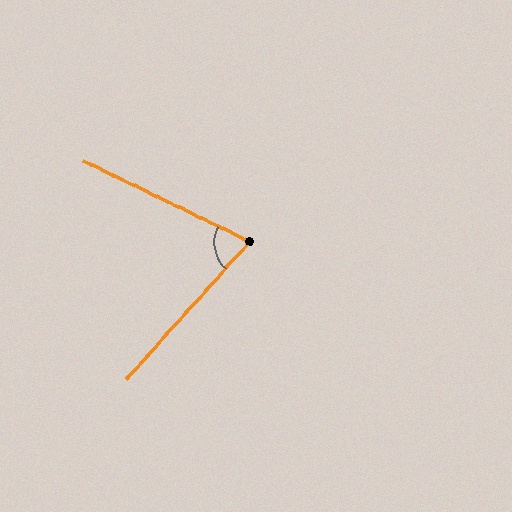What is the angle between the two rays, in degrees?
Approximately 74 degrees.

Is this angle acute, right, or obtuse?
It is acute.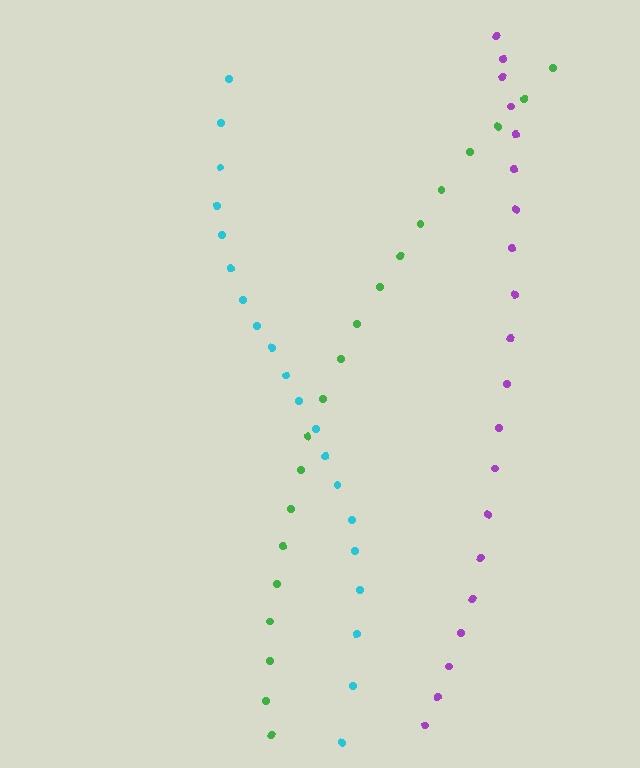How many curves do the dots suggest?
There are 3 distinct paths.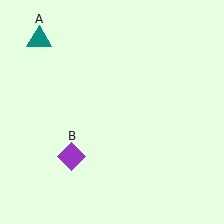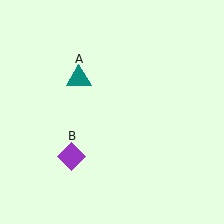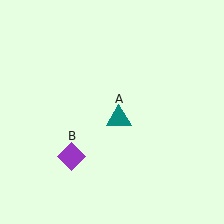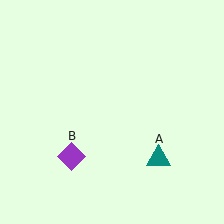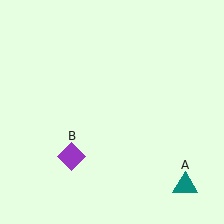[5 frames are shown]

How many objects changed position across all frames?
1 object changed position: teal triangle (object A).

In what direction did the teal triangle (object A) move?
The teal triangle (object A) moved down and to the right.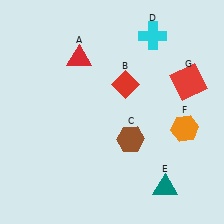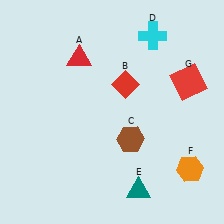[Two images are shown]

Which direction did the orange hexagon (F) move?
The orange hexagon (F) moved down.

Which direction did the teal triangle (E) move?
The teal triangle (E) moved left.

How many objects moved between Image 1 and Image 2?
2 objects moved between the two images.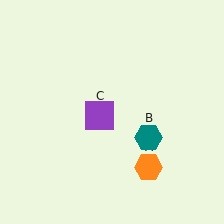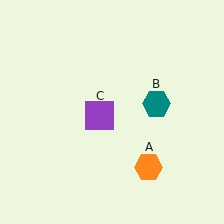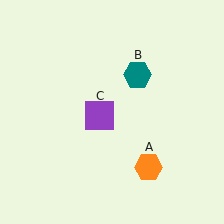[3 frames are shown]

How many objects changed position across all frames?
1 object changed position: teal hexagon (object B).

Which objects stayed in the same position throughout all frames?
Orange hexagon (object A) and purple square (object C) remained stationary.